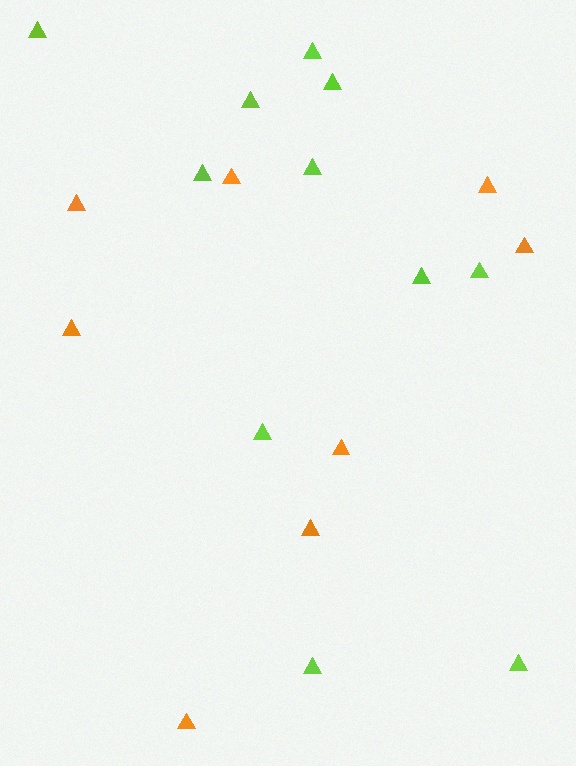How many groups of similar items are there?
There are 2 groups: one group of orange triangles (8) and one group of lime triangles (11).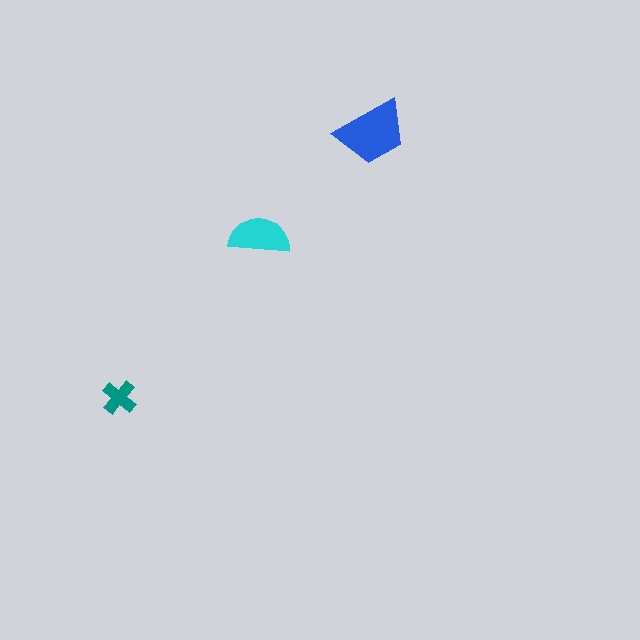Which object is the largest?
The blue trapezoid.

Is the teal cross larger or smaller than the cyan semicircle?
Smaller.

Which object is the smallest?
The teal cross.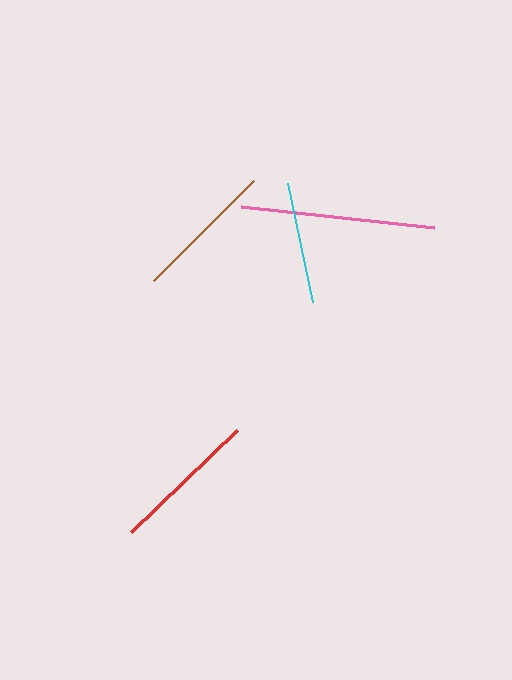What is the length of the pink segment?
The pink segment is approximately 194 pixels long.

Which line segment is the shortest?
The cyan line is the shortest at approximately 121 pixels.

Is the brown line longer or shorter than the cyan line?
The brown line is longer than the cyan line.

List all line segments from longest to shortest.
From longest to shortest: pink, red, brown, cyan.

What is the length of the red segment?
The red segment is approximately 148 pixels long.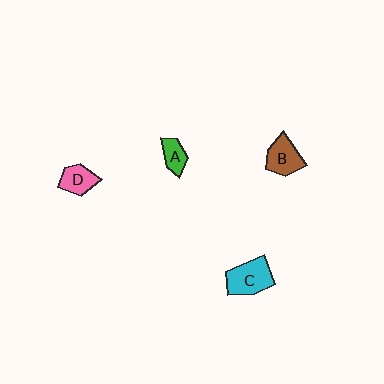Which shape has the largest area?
Shape C (cyan).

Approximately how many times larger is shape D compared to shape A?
Approximately 1.3 times.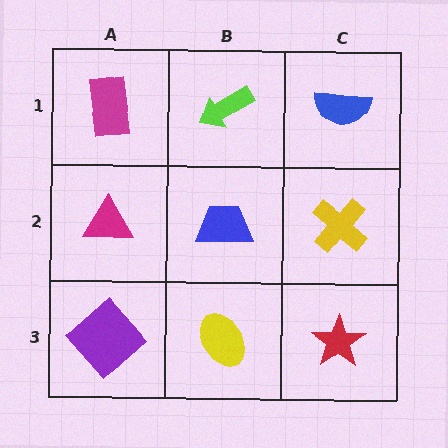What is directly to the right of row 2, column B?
A yellow cross.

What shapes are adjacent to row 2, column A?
A magenta rectangle (row 1, column A), a purple diamond (row 3, column A), a blue trapezoid (row 2, column B).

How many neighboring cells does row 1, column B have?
3.